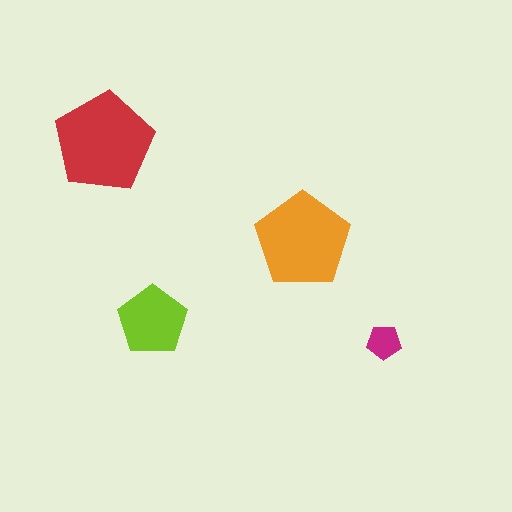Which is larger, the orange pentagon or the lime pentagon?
The orange one.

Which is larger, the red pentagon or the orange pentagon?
The red one.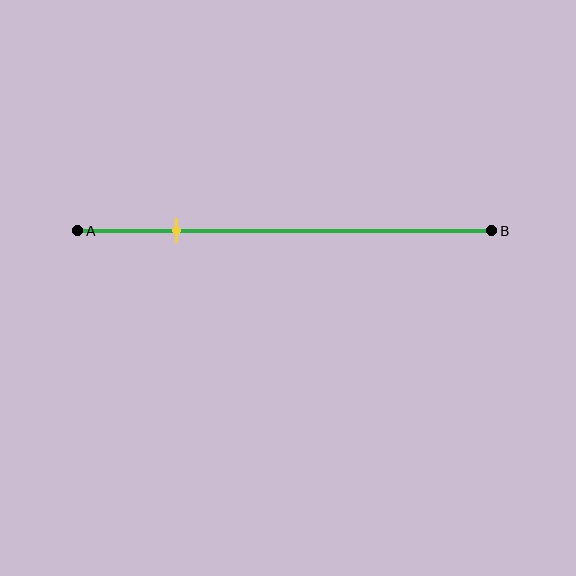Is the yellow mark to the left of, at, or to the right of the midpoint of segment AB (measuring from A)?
The yellow mark is to the left of the midpoint of segment AB.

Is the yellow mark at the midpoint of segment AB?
No, the mark is at about 25% from A, not at the 50% midpoint.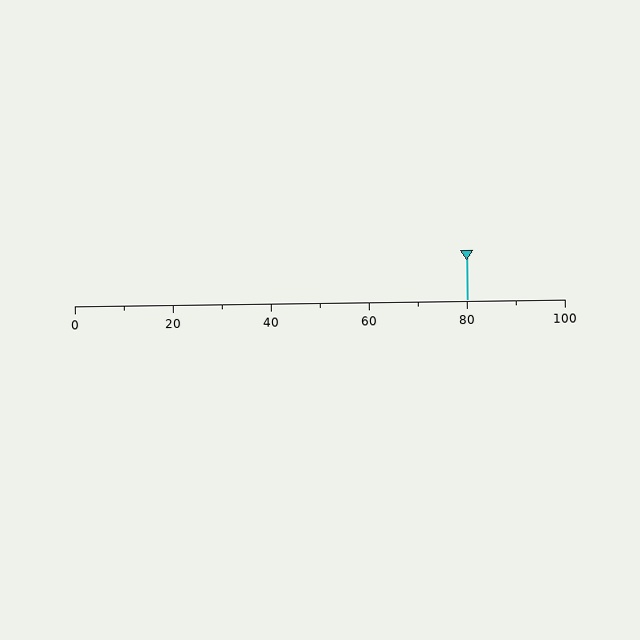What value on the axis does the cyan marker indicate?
The marker indicates approximately 80.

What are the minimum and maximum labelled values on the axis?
The axis runs from 0 to 100.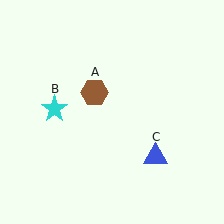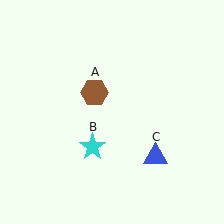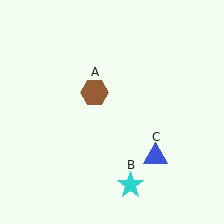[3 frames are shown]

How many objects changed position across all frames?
1 object changed position: cyan star (object B).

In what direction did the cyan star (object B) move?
The cyan star (object B) moved down and to the right.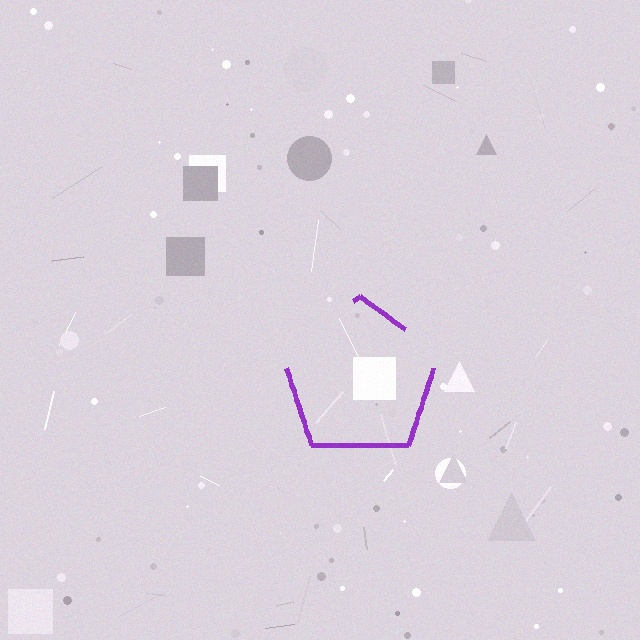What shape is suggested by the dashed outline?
The dashed outline suggests a pentagon.